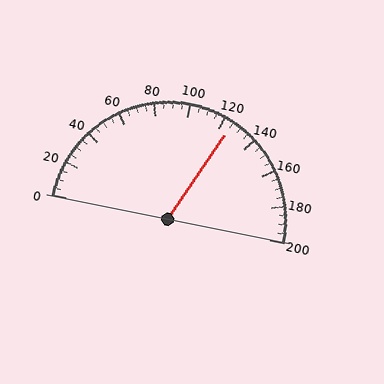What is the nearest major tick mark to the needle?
The nearest major tick mark is 120.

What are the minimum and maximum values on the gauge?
The gauge ranges from 0 to 200.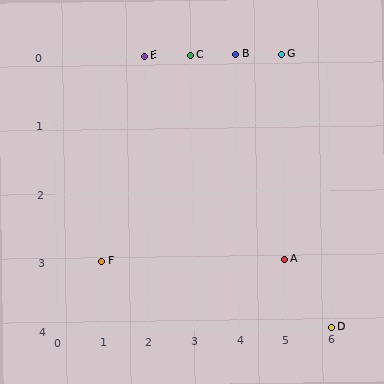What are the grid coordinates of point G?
Point G is at grid coordinates (5, 0).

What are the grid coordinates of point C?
Point C is at grid coordinates (3, 0).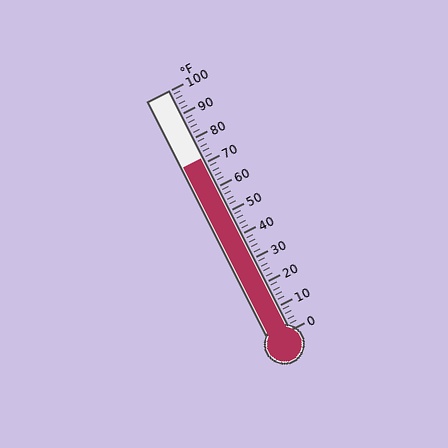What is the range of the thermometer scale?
The thermometer scale ranges from 0°F to 100°F.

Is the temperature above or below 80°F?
The temperature is below 80°F.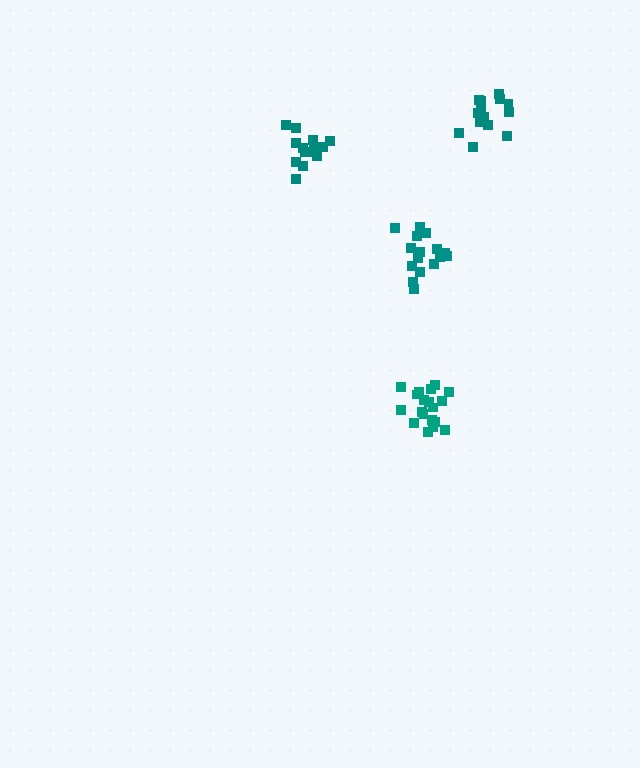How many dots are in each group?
Group 1: 18 dots, Group 2: 16 dots, Group 3: 19 dots, Group 4: 14 dots (67 total).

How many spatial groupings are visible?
There are 4 spatial groupings.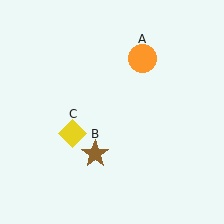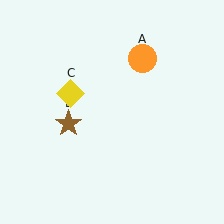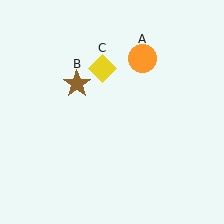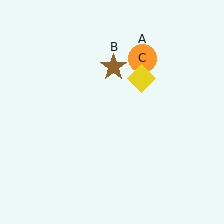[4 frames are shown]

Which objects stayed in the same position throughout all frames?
Orange circle (object A) remained stationary.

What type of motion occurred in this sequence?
The brown star (object B), yellow diamond (object C) rotated clockwise around the center of the scene.